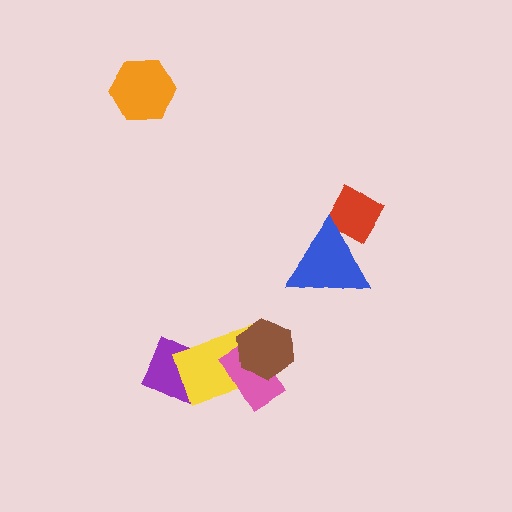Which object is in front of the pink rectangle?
The brown hexagon is in front of the pink rectangle.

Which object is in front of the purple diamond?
The yellow rectangle is in front of the purple diamond.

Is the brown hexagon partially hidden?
No, no other shape covers it.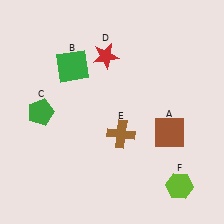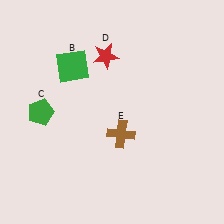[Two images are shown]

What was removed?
The brown square (A), the lime hexagon (F) were removed in Image 2.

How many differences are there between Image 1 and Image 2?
There are 2 differences between the two images.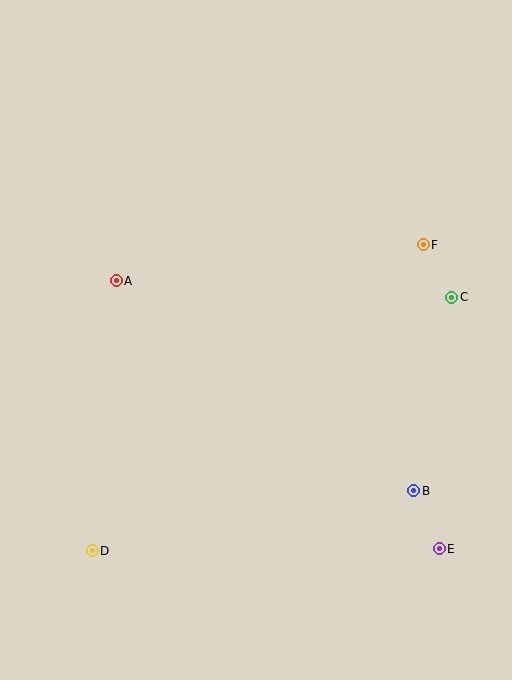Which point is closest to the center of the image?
Point A at (116, 281) is closest to the center.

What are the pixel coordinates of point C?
Point C is at (452, 297).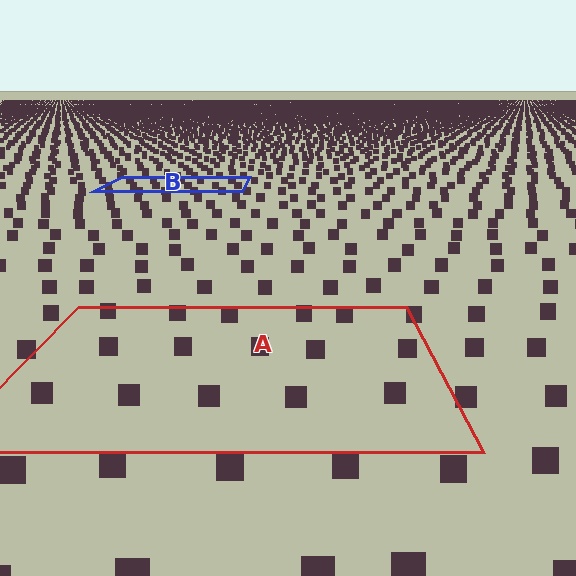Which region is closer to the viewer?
Region A is closer. The texture elements there are larger and more spread out.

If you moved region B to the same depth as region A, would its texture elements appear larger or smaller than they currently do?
They would appear larger. At a closer depth, the same texture elements are projected at a bigger on-screen size.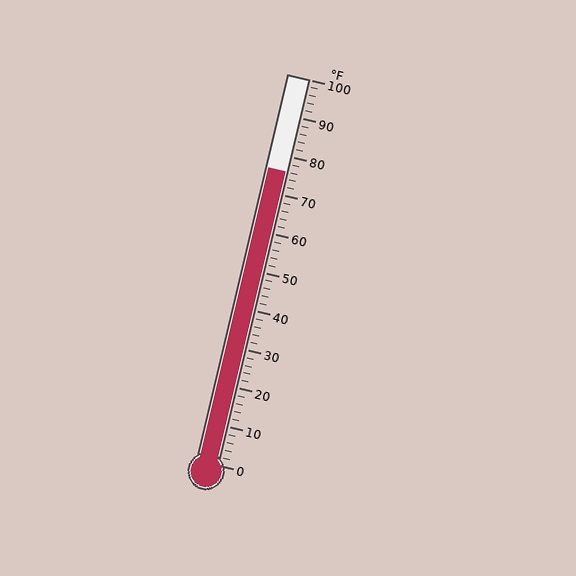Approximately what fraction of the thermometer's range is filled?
The thermometer is filled to approximately 75% of its range.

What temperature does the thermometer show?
The thermometer shows approximately 76°F.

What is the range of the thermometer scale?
The thermometer scale ranges from 0°F to 100°F.